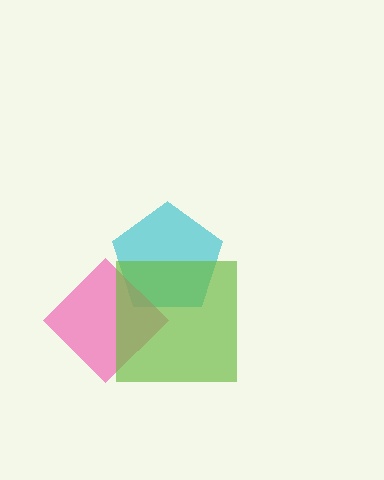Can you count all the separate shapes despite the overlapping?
Yes, there are 3 separate shapes.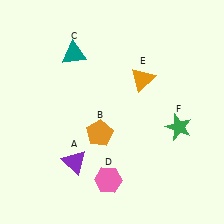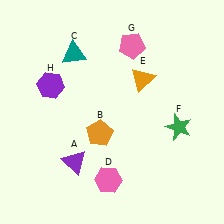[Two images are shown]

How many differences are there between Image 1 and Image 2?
There are 2 differences between the two images.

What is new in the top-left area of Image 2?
A purple hexagon (H) was added in the top-left area of Image 2.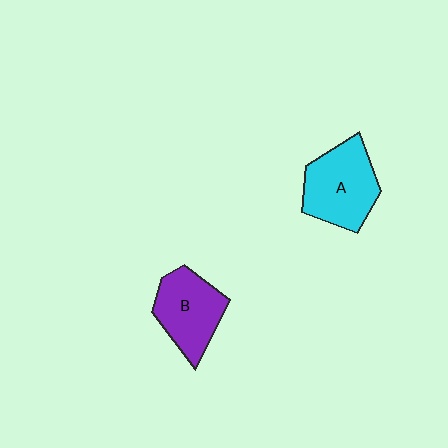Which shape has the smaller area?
Shape B (purple).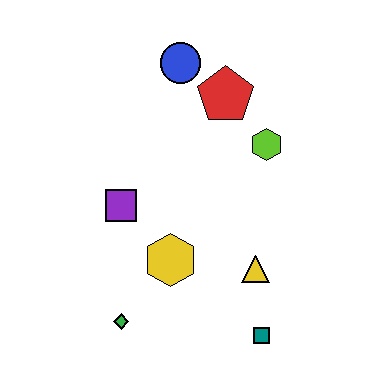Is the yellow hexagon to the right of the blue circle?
No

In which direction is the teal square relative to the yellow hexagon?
The teal square is to the right of the yellow hexagon.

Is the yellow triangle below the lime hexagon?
Yes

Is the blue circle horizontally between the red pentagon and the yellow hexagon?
Yes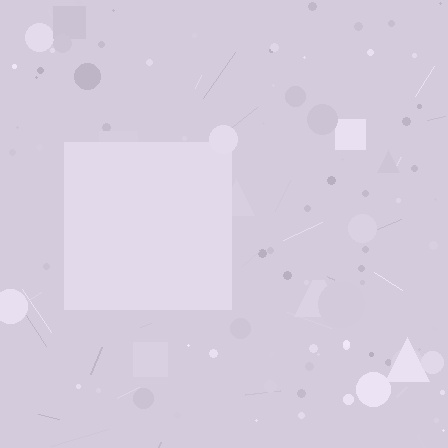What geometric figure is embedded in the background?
A square is embedded in the background.